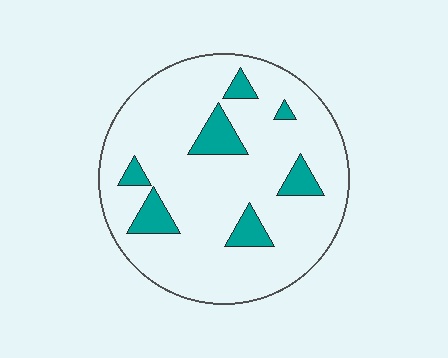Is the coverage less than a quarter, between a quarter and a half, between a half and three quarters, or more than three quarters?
Less than a quarter.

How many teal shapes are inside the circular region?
7.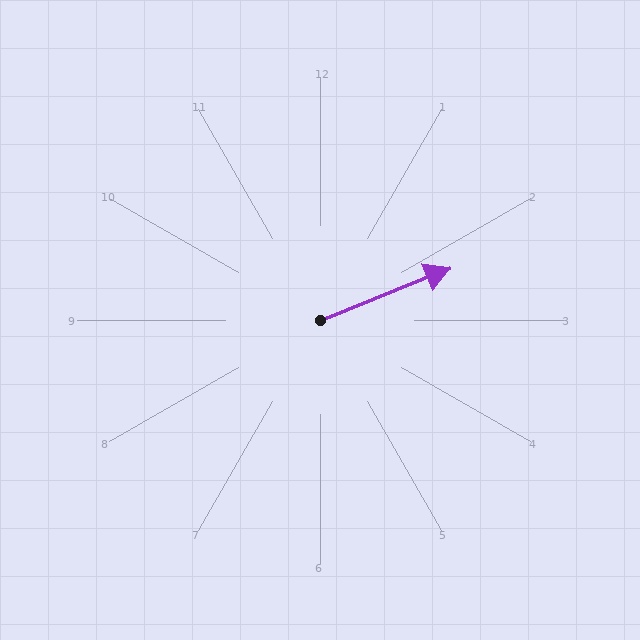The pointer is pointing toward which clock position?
Roughly 2 o'clock.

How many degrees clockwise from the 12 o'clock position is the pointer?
Approximately 68 degrees.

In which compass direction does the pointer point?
East.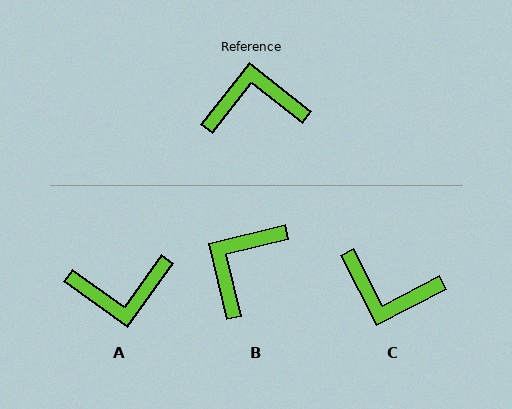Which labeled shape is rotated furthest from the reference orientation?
A, about 178 degrees away.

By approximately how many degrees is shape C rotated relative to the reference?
Approximately 156 degrees counter-clockwise.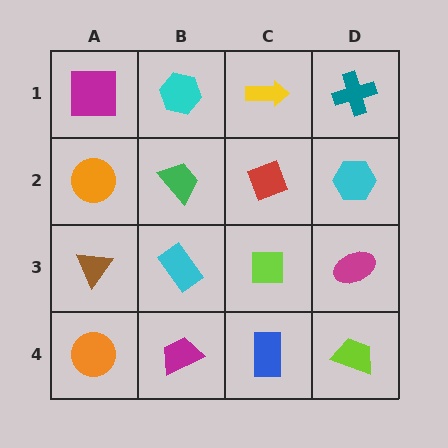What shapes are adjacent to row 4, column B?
A cyan rectangle (row 3, column B), an orange circle (row 4, column A), a blue rectangle (row 4, column C).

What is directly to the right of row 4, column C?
A lime trapezoid.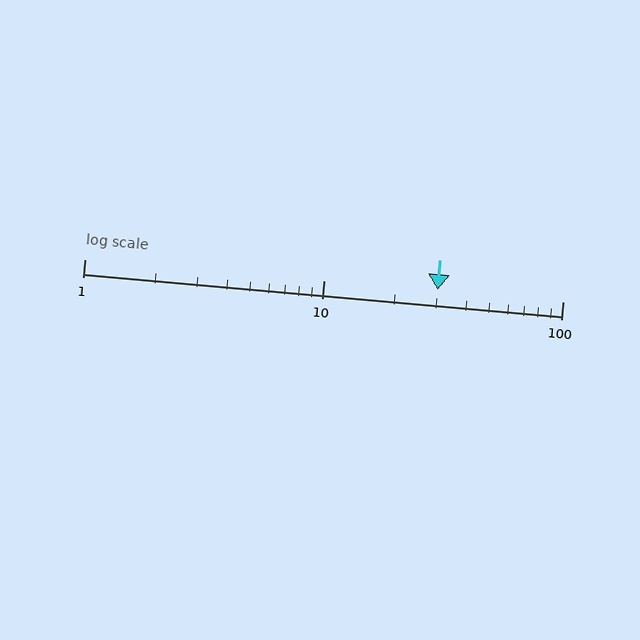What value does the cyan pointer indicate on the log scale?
The pointer indicates approximately 30.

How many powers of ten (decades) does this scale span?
The scale spans 2 decades, from 1 to 100.